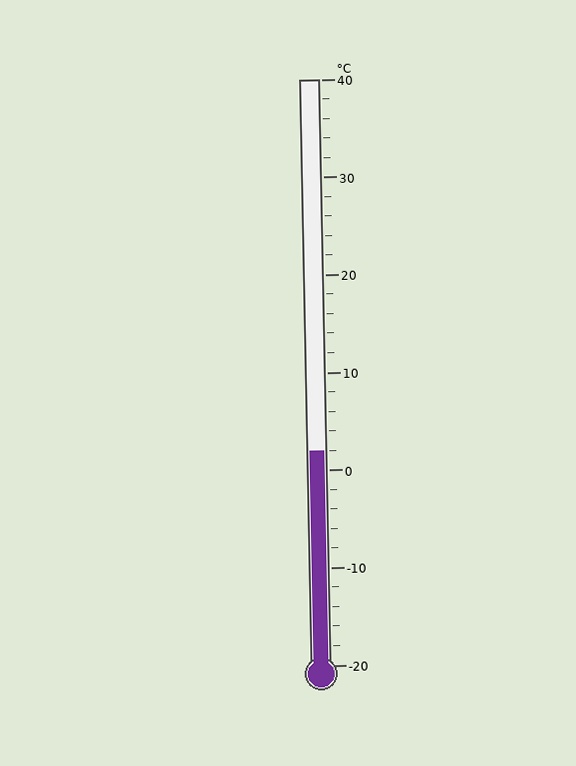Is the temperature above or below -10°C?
The temperature is above -10°C.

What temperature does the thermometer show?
The thermometer shows approximately 2°C.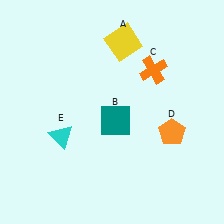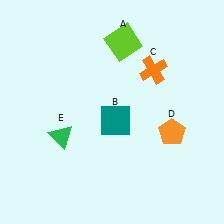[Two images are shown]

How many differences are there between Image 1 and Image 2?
There are 2 differences between the two images.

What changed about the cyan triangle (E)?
In Image 1, E is cyan. In Image 2, it changed to green.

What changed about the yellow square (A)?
In Image 1, A is yellow. In Image 2, it changed to lime.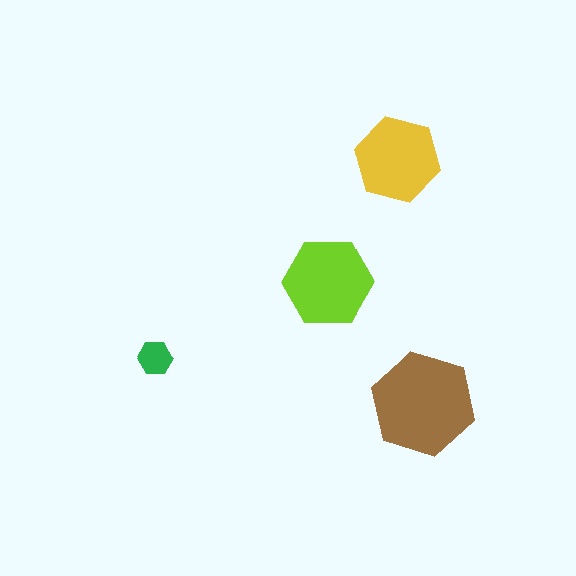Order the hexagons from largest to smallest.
the brown one, the lime one, the yellow one, the green one.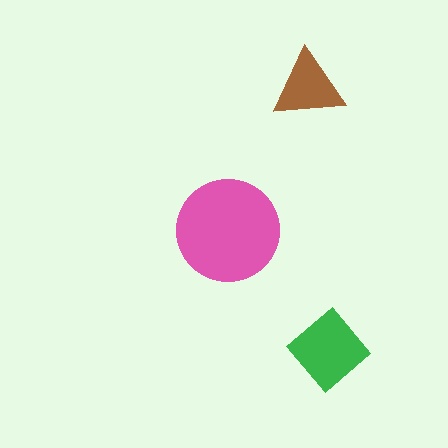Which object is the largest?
The pink circle.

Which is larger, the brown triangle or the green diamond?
The green diamond.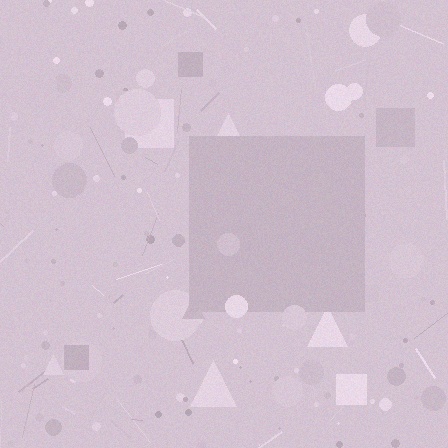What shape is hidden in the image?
A square is hidden in the image.